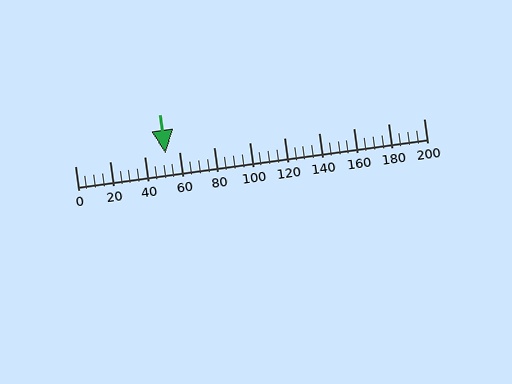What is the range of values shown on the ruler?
The ruler shows values from 0 to 200.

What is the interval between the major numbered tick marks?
The major tick marks are spaced 20 units apart.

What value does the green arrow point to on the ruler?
The green arrow points to approximately 52.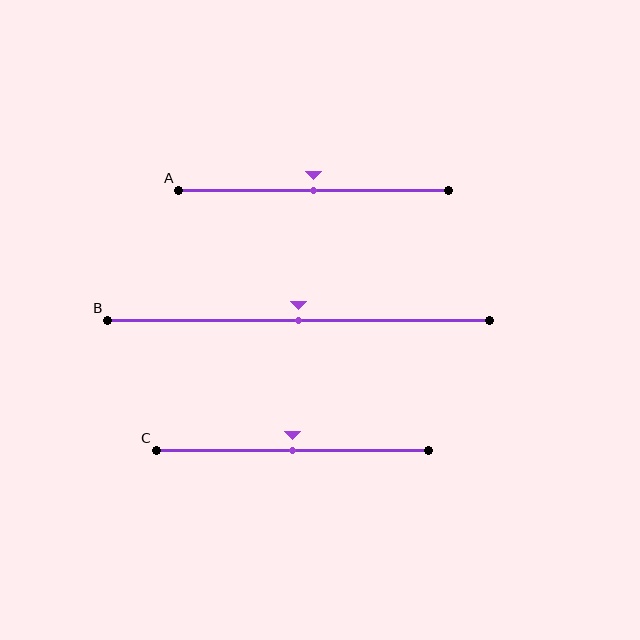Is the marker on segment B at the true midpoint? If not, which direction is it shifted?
Yes, the marker on segment B is at the true midpoint.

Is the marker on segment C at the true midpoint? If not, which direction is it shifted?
Yes, the marker on segment C is at the true midpoint.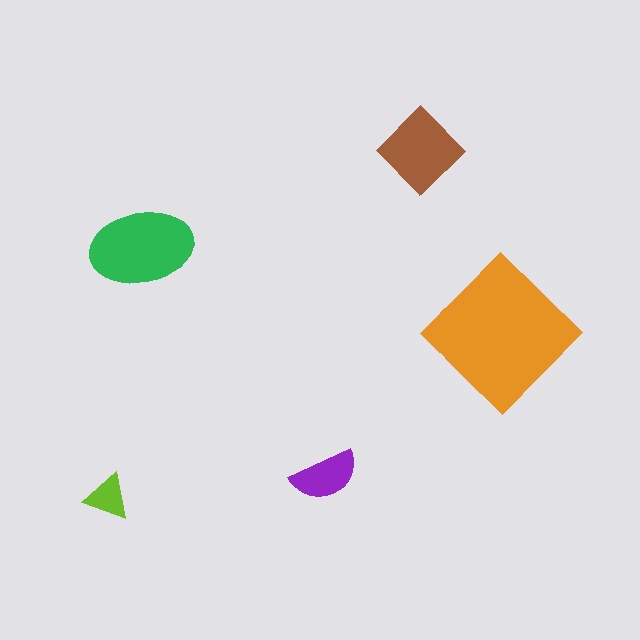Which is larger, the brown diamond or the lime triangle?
The brown diamond.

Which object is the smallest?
The lime triangle.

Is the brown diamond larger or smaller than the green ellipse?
Smaller.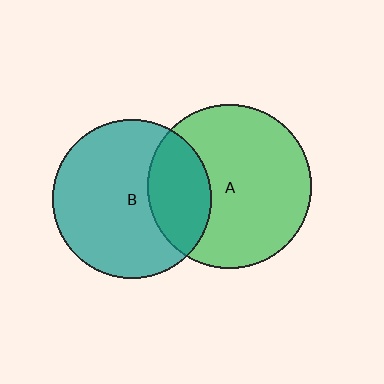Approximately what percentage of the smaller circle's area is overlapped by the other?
Approximately 30%.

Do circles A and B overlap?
Yes.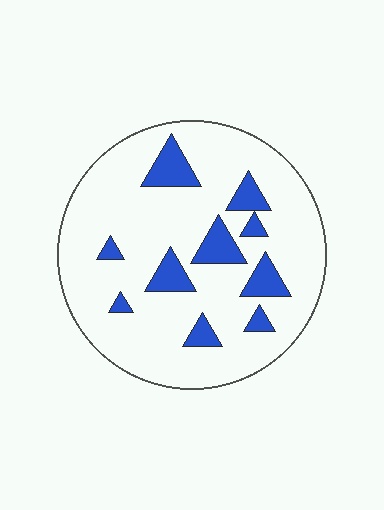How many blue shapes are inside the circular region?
10.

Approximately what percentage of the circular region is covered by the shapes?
Approximately 15%.